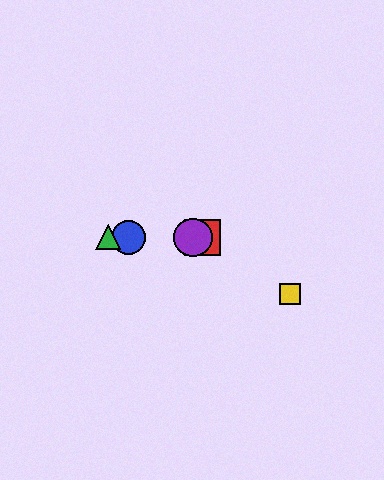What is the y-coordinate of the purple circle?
The purple circle is at y≈237.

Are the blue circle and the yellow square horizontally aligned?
No, the blue circle is at y≈237 and the yellow square is at y≈294.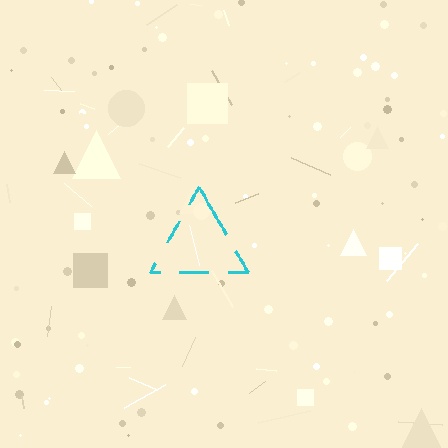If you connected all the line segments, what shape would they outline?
They would outline a triangle.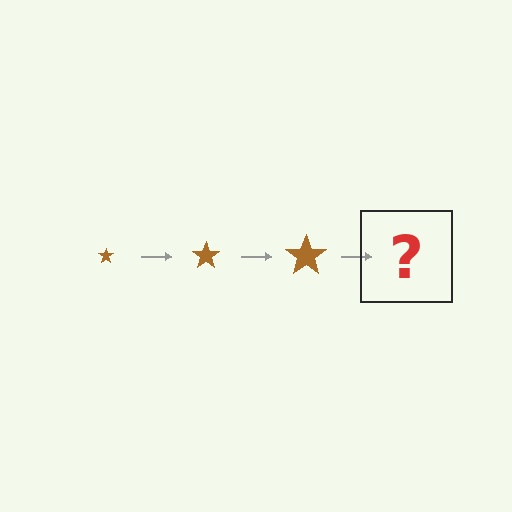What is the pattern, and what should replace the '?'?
The pattern is that the star gets progressively larger each step. The '?' should be a brown star, larger than the previous one.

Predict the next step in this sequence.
The next step is a brown star, larger than the previous one.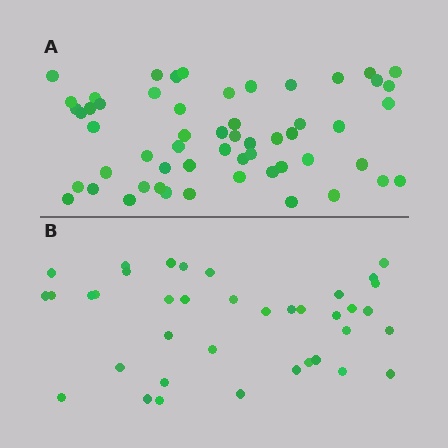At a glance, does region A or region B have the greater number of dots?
Region A (the top region) has more dots.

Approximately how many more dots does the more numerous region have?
Region A has approximately 20 more dots than region B.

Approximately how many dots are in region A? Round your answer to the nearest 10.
About 60 dots. (The exact count is 56, which rounds to 60.)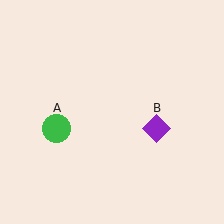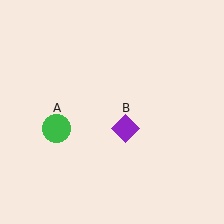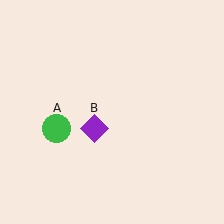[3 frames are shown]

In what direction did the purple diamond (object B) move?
The purple diamond (object B) moved left.